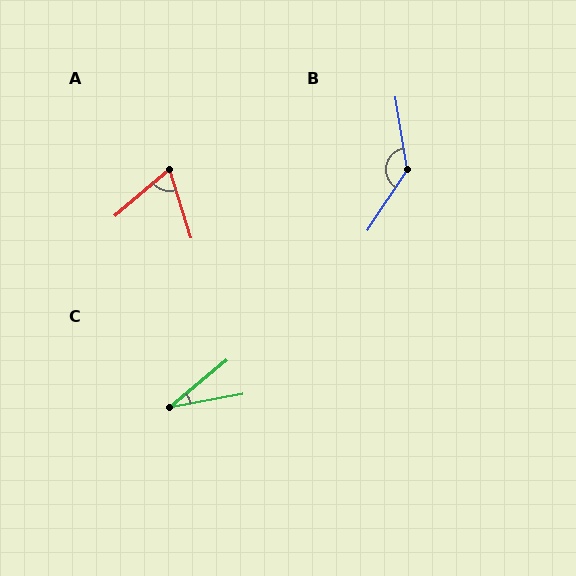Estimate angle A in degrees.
Approximately 66 degrees.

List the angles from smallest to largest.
C (29°), A (66°), B (138°).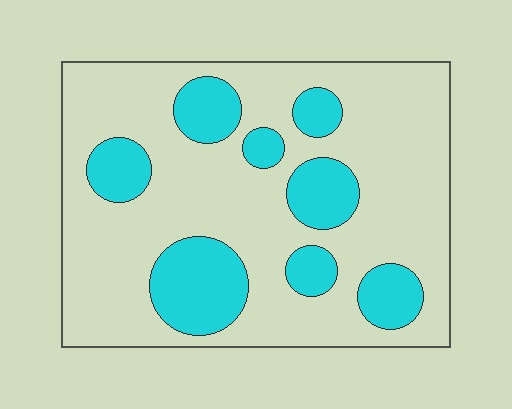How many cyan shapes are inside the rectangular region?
8.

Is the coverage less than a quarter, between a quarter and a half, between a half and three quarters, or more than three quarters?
Between a quarter and a half.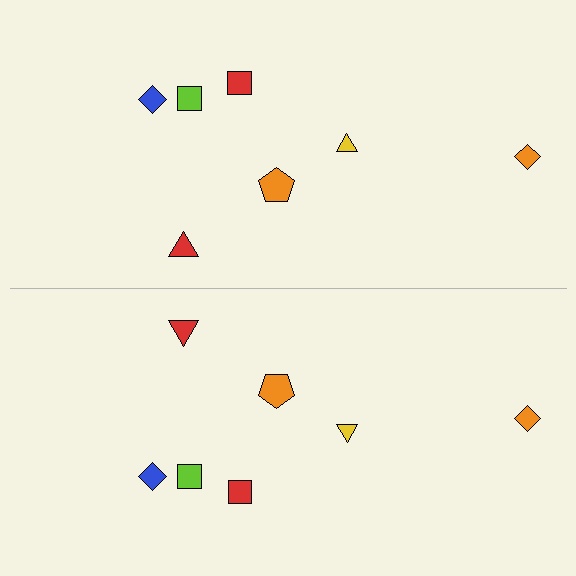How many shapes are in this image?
There are 14 shapes in this image.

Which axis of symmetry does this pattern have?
The pattern has a horizontal axis of symmetry running through the center of the image.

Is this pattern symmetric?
Yes, this pattern has bilateral (reflection) symmetry.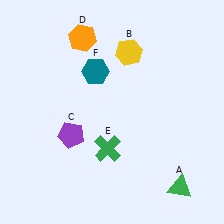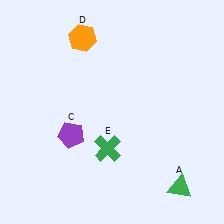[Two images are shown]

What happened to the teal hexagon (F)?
The teal hexagon (F) was removed in Image 2. It was in the top-left area of Image 1.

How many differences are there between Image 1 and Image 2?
There are 2 differences between the two images.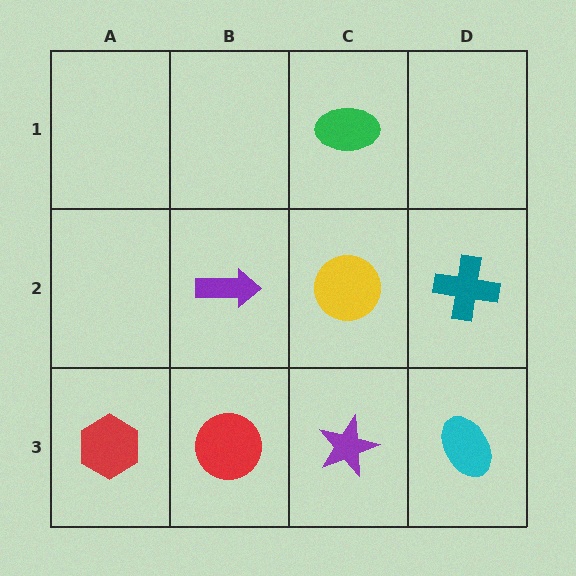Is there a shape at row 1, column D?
No, that cell is empty.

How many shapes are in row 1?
1 shape.